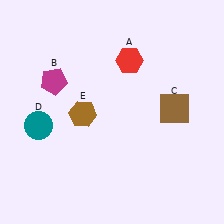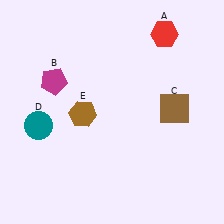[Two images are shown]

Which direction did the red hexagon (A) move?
The red hexagon (A) moved right.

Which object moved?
The red hexagon (A) moved right.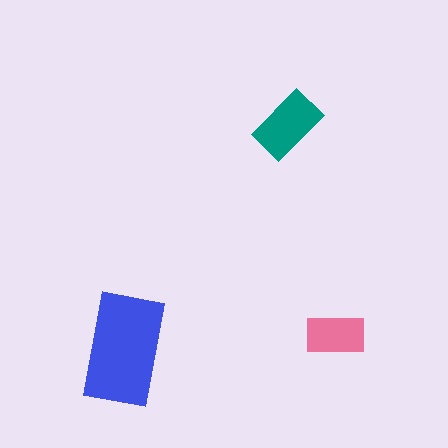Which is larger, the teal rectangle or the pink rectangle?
The teal one.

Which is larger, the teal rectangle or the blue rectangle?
The blue one.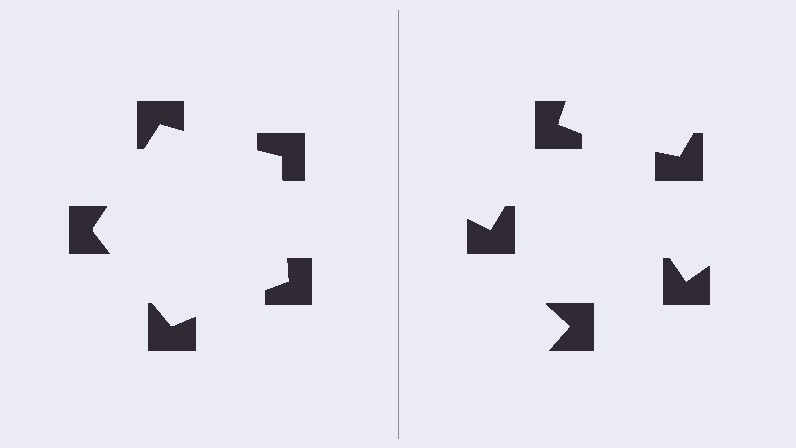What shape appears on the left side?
An illusory pentagon.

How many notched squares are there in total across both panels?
10 — 5 on each side.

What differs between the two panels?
The notched squares are positioned identically on both sides; only the wedge orientations differ. On the left they align to a pentagon; on the right they are misaligned.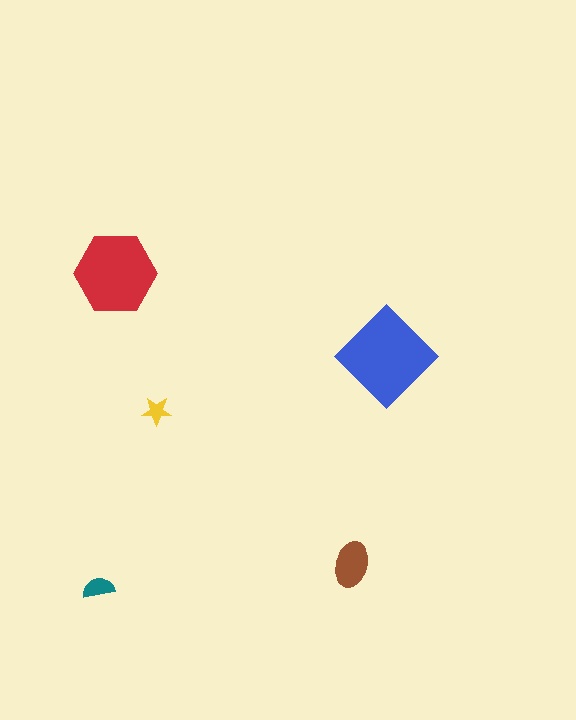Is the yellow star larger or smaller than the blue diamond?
Smaller.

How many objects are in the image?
There are 5 objects in the image.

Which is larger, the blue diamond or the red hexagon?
The blue diamond.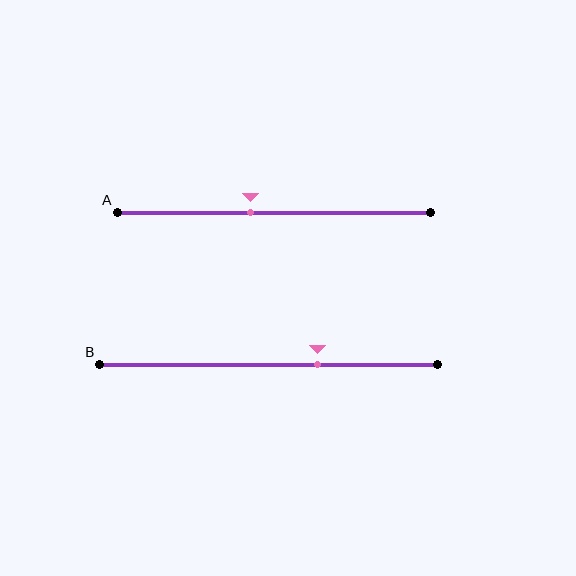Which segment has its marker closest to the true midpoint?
Segment A has its marker closest to the true midpoint.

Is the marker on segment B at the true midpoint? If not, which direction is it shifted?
No, the marker on segment B is shifted to the right by about 15% of the segment length.